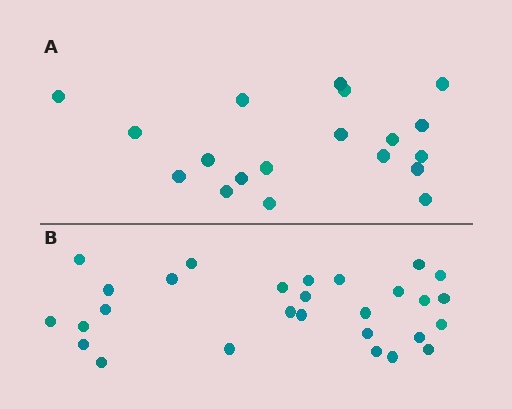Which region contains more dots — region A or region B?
Region B (the bottom region) has more dots.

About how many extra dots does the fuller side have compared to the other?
Region B has roughly 8 or so more dots than region A.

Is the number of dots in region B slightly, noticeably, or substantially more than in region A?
Region B has substantially more. The ratio is roughly 1.5 to 1.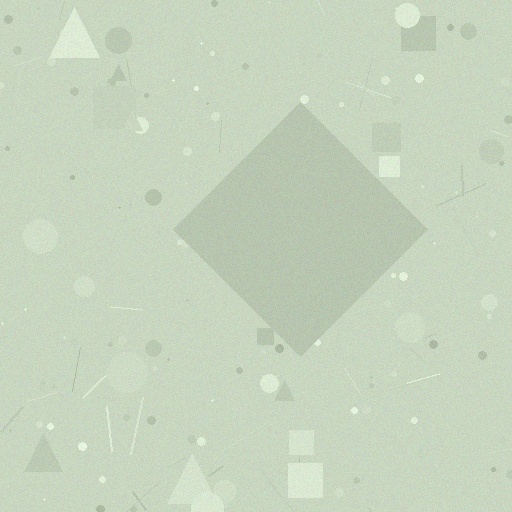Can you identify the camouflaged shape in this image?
The camouflaged shape is a diamond.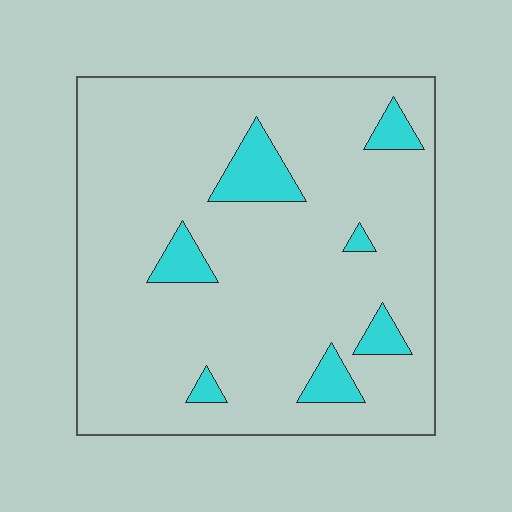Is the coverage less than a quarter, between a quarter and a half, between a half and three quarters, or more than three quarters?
Less than a quarter.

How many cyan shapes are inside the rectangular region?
7.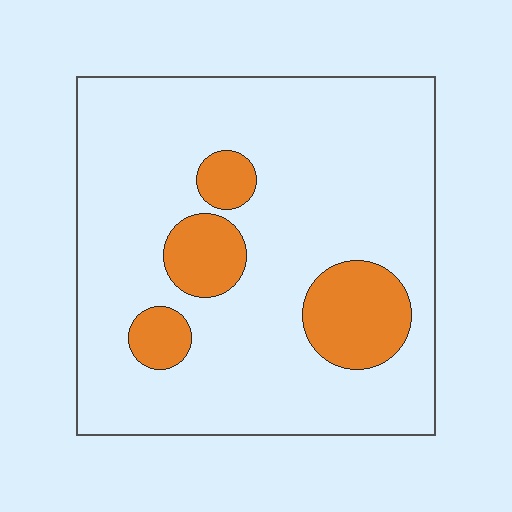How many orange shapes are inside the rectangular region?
4.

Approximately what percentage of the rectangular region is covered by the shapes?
Approximately 15%.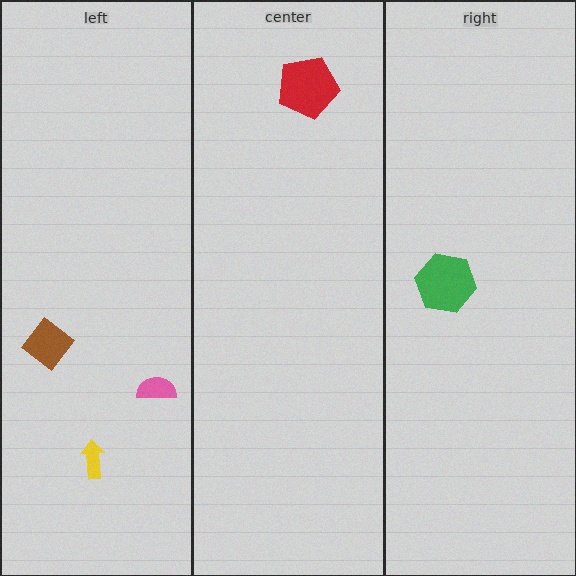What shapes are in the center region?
The red pentagon.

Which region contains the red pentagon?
The center region.